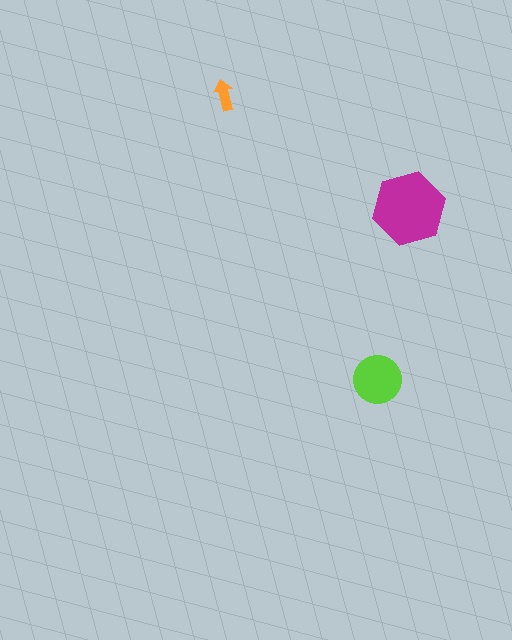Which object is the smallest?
The orange arrow.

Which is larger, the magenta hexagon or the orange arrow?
The magenta hexagon.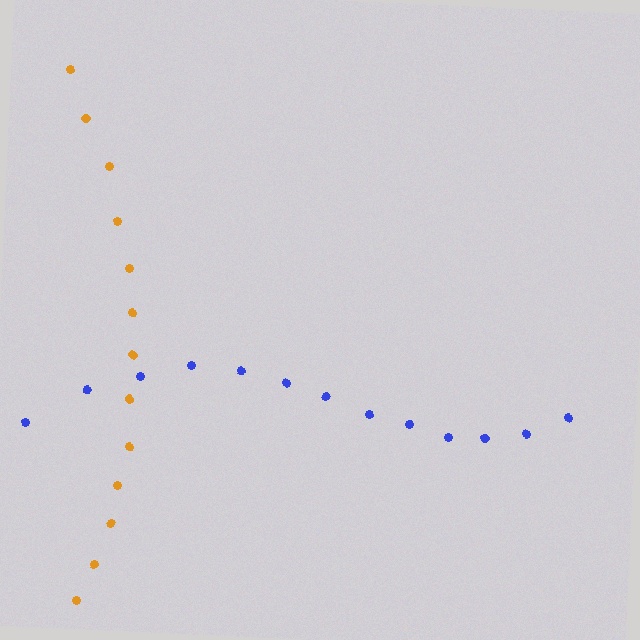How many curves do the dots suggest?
There are 2 distinct paths.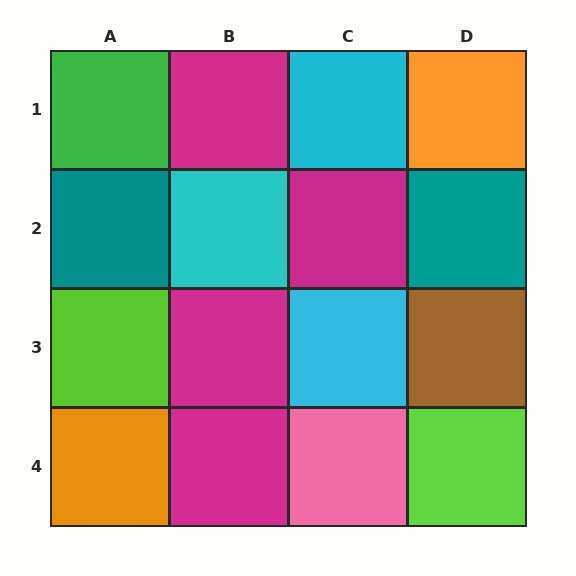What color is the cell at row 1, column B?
Magenta.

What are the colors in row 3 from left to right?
Lime, magenta, cyan, brown.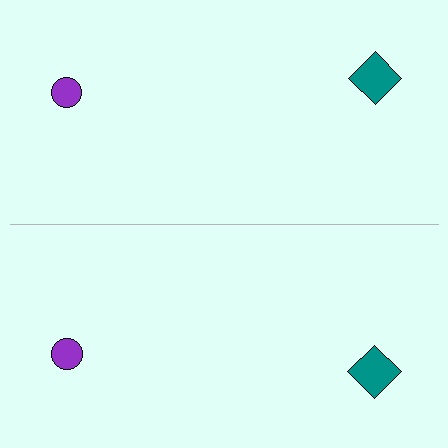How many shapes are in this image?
There are 4 shapes in this image.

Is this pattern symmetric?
Yes, this pattern has bilateral (reflection) symmetry.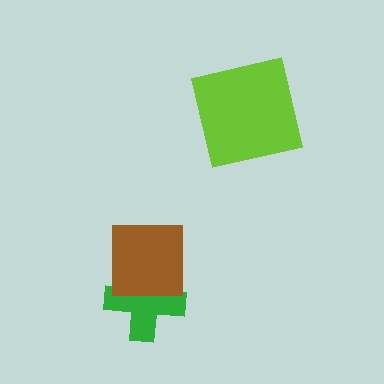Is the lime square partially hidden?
No, no other shape covers it.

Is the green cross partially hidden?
Yes, it is partially covered by another shape.